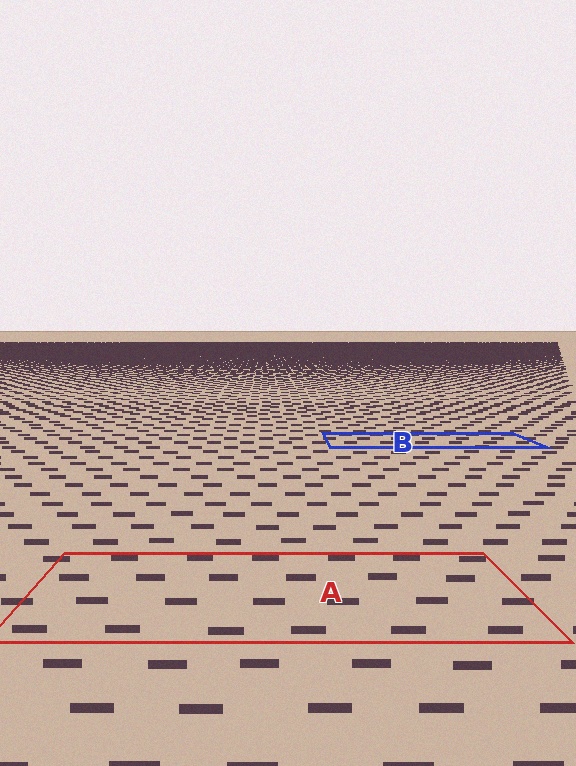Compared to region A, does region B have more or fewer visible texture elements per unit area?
Region B has more texture elements per unit area — they are packed more densely because it is farther away.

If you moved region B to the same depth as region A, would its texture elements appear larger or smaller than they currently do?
They would appear larger. At a closer depth, the same texture elements are projected at a bigger on-screen size.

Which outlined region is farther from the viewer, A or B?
Region B is farther from the viewer — the texture elements inside it appear smaller and more densely packed.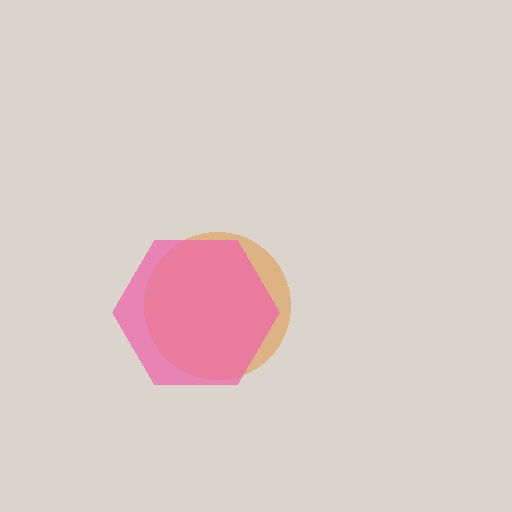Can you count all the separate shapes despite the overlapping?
Yes, there are 2 separate shapes.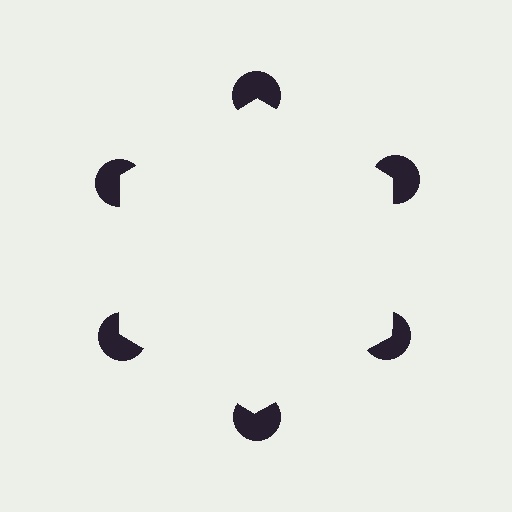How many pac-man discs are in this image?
There are 6 — one at each vertex of the illusory hexagon.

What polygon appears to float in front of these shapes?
An illusory hexagon — its edges are inferred from the aligned wedge cuts in the pac-man discs, not physically drawn.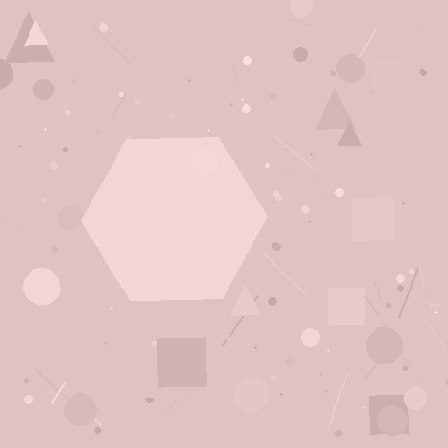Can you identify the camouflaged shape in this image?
The camouflaged shape is a hexagon.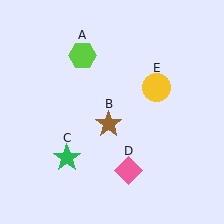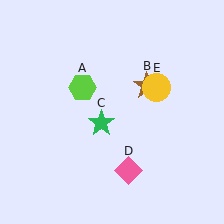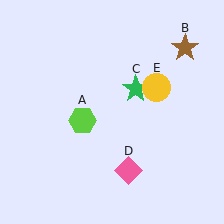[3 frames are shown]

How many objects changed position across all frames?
3 objects changed position: lime hexagon (object A), brown star (object B), green star (object C).